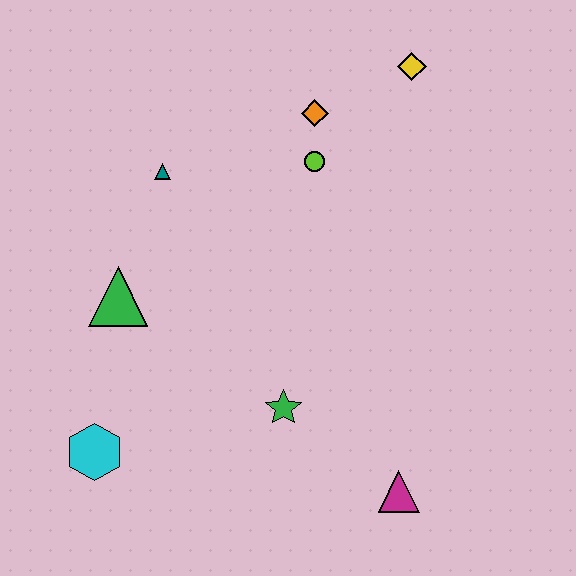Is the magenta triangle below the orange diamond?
Yes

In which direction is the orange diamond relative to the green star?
The orange diamond is above the green star.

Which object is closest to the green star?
The magenta triangle is closest to the green star.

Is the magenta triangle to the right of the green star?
Yes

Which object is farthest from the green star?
The yellow diamond is farthest from the green star.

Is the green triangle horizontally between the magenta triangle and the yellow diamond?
No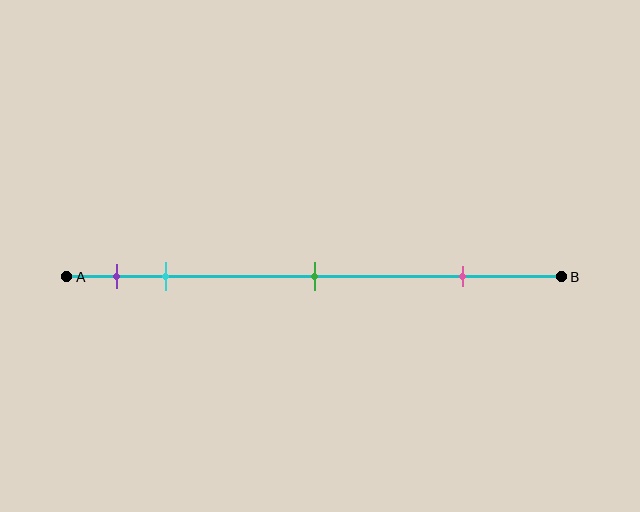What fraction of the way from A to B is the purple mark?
The purple mark is approximately 10% (0.1) of the way from A to B.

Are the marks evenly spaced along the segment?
No, the marks are not evenly spaced.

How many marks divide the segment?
There are 4 marks dividing the segment.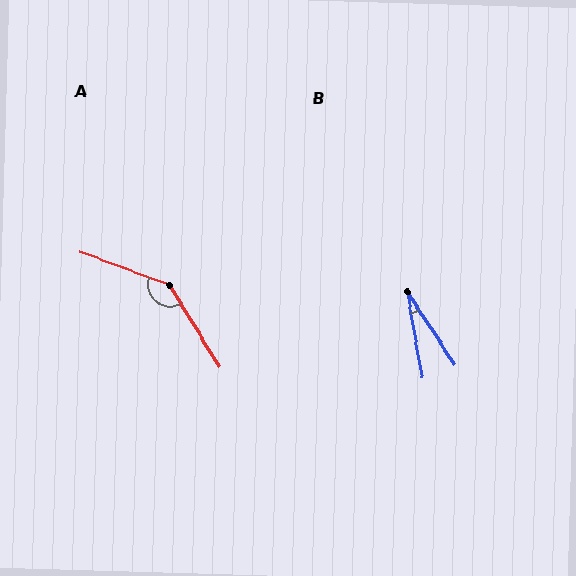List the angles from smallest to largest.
B (23°), A (141°).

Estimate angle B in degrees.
Approximately 23 degrees.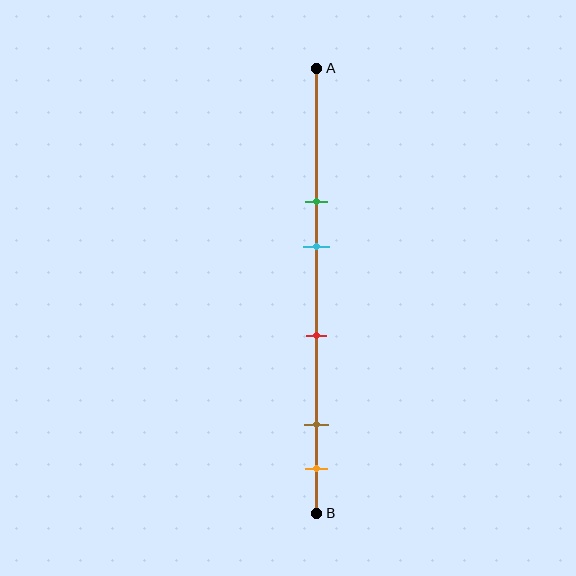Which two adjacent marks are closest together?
The brown and orange marks are the closest adjacent pair.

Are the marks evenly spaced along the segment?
No, the marks are not evenly spaced.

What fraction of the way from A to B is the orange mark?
The orange mark is approximately 90% (0.9) of the way from A to B.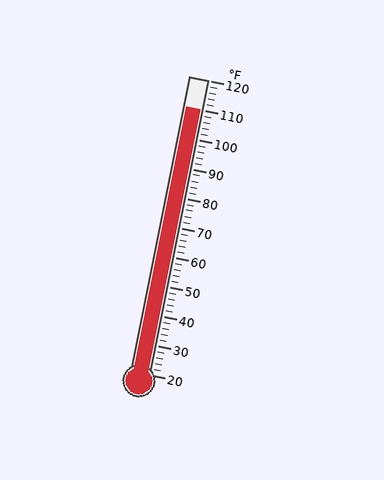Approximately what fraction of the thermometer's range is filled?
The thermometer is filled to approximately 90% of its range.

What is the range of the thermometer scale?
The thermometer scale ranges from 20°F to 120°F.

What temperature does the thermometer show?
The thermometer shows approximately 110°F.